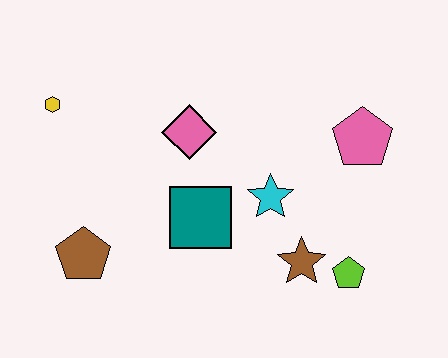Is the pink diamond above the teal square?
Yes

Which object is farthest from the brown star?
The yellow hexagon is farthest from the brown star.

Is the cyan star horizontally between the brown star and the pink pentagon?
No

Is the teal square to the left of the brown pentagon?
No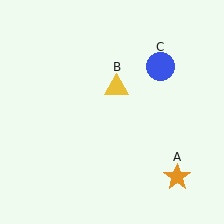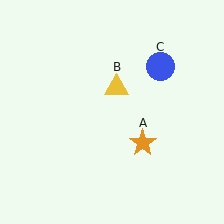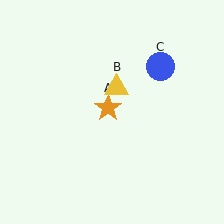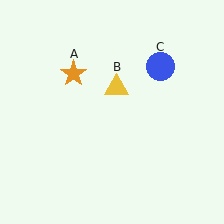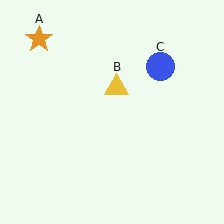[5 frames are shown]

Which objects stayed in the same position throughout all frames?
Yellow triangle (object B) and blue circle (object C) remained stationary.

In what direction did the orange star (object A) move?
The orange star (object A) moved up and to the left.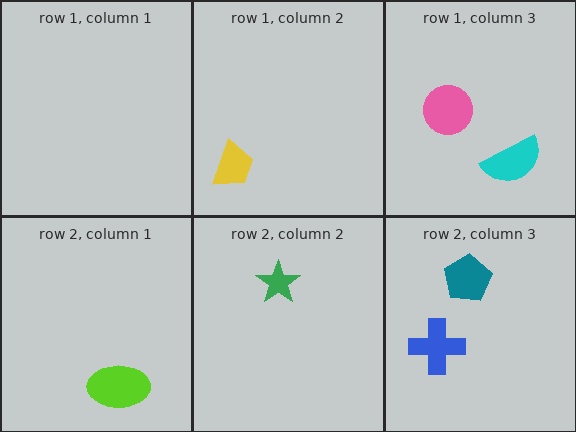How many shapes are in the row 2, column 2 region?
1.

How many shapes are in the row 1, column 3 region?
2.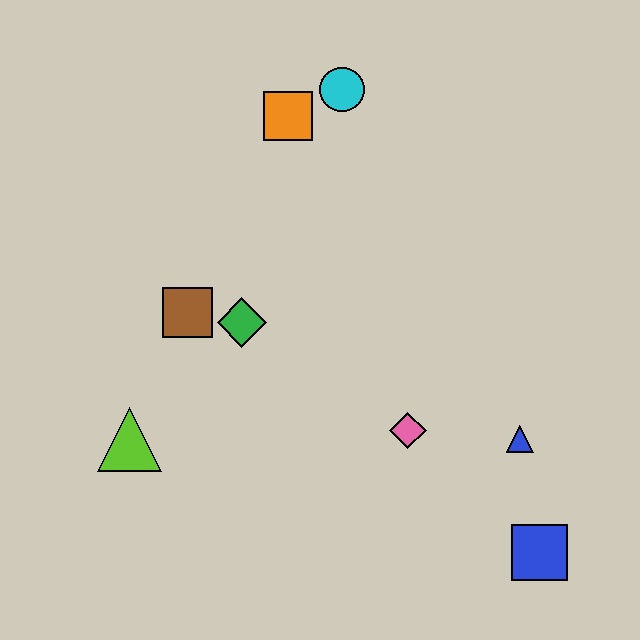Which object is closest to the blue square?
The blue triangle is closest to the blue square.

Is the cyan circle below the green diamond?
No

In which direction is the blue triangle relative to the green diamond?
The blue triangle is to the right of the green diamond.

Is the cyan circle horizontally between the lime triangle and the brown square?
No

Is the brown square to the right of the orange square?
No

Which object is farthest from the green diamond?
The blue square is farthest from the green diamond.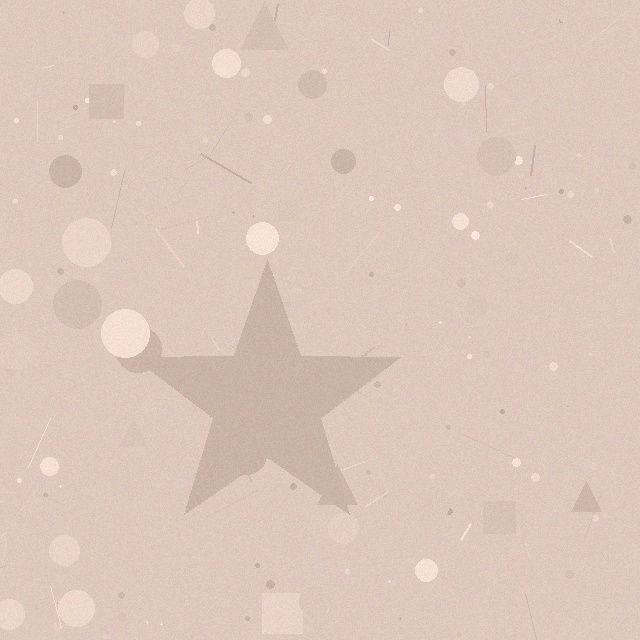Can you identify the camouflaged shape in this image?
The camouflaged shape is a star.